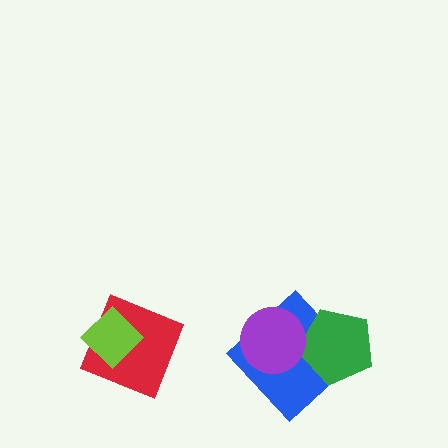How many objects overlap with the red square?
1 object overlaps with the red square.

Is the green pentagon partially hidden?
Yes, it is partially covered by another shape.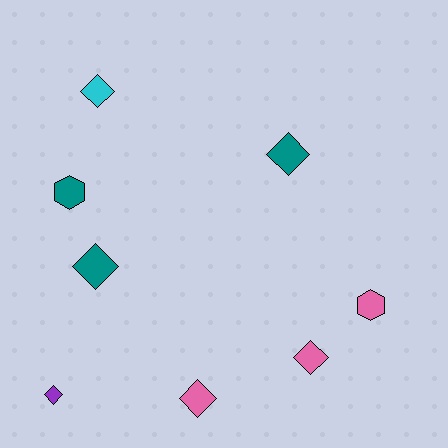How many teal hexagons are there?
There is 1 teal hexagon.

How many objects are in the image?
There are 8 objects.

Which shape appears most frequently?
Diamond, with 6 objects.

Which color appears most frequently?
Pink, with 3 objects.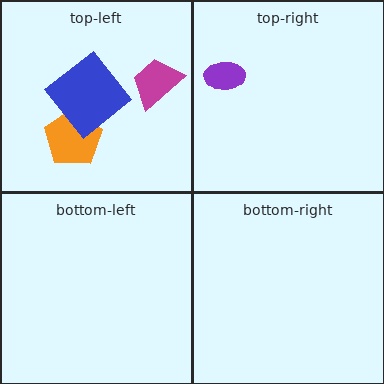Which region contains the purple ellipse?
The top-right region.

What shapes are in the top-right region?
The purple ellipse.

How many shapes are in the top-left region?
3.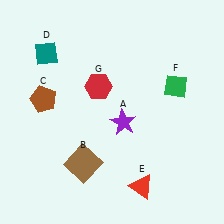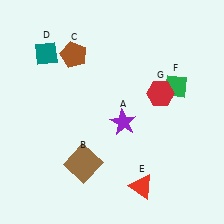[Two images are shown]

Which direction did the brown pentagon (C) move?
The brown pentagon (C) moved up.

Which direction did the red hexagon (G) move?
The red hexagon (G) moved right.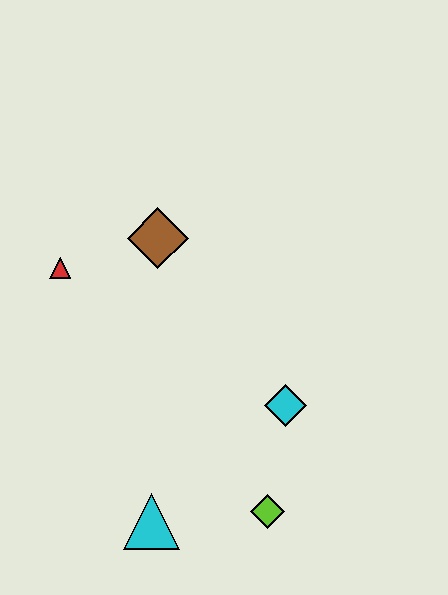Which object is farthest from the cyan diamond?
The red triangle is farthest from the cyan diamond.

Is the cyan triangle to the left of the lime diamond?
Yes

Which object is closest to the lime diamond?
The cyan diamond is closest to the lime diamond.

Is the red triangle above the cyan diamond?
Yes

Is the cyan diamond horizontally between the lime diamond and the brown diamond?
No